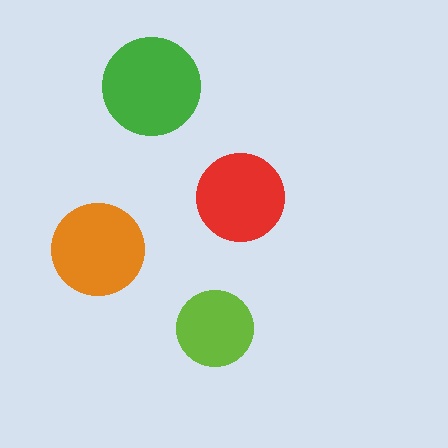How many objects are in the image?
There are 4 objects in the image.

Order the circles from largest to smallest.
the green one, the orange one, the red one, the lime one.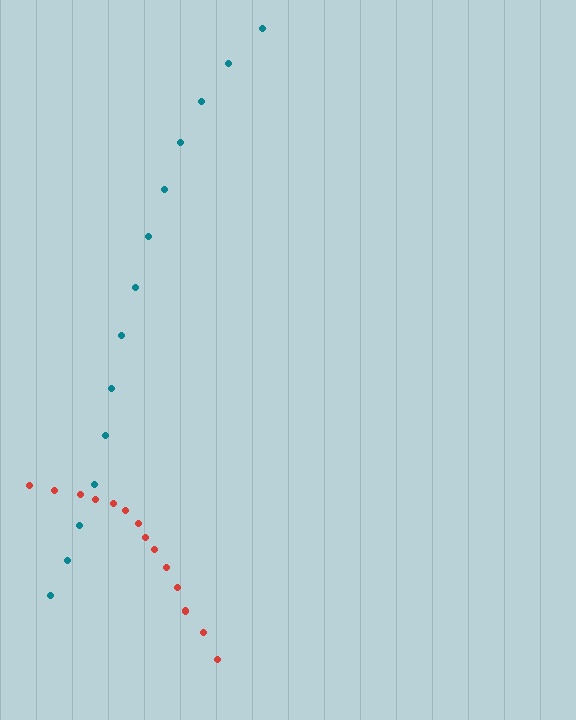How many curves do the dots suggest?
There are 2 distinct paths.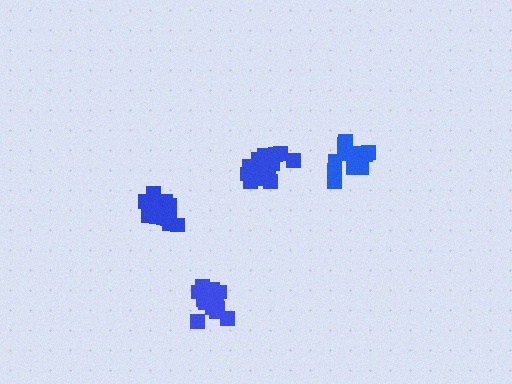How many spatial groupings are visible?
There are 4 spatial groupings.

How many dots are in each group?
Group 1: 18 dots, Group 2: 16 dots, Group 3: 15 dots, Group 4: 16 dots (65 total).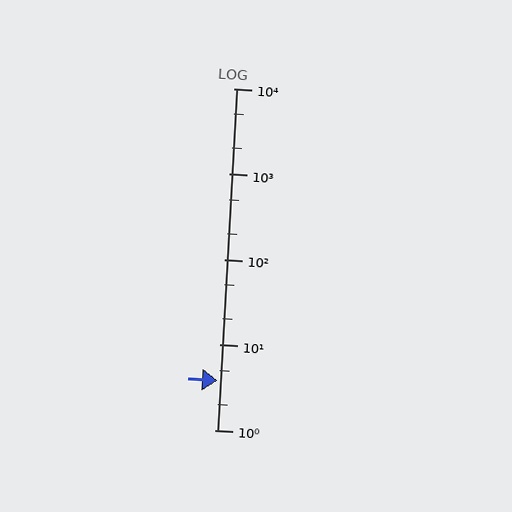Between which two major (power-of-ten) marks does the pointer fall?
The pointer is between 1 and 10.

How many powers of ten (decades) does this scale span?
The scale spans 4 decades, from 1 to 10000.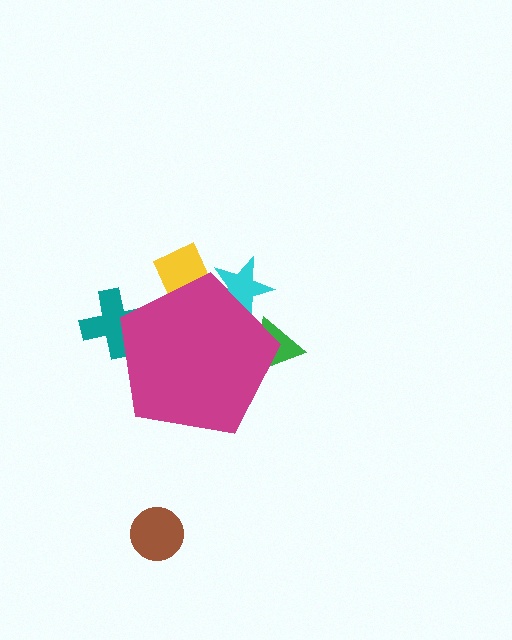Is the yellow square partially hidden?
Yes, the yellow square is partially hidden behind the magenta pentagon.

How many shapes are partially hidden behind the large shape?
4 shapes are partially hidden.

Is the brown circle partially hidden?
No, the brown circle is fully visible.